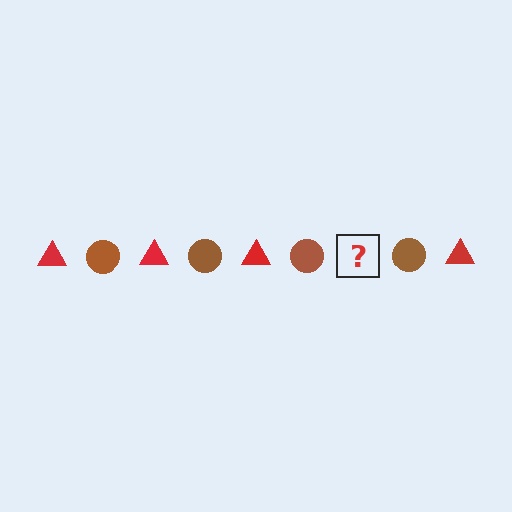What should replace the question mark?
The question mark should be replaced with a red triangle.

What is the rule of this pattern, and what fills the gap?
The rule is that the pattern alternates between red triangle and brown circle. The gap should be filled with a red triangle.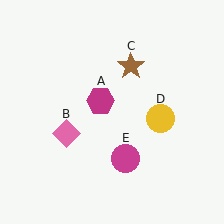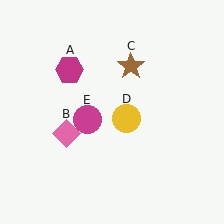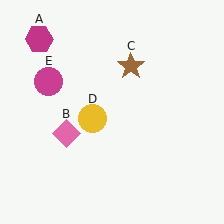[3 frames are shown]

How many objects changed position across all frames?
3 objects changed position: magenta hexagon (object A), yellow circle (object D), magenta circle (object E).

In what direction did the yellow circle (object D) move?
The yellow circle (object D) moved left.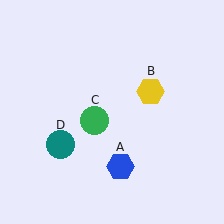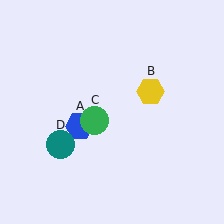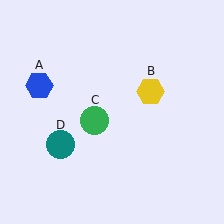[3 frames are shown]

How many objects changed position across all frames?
1 object changed position: blue hexagon (object A).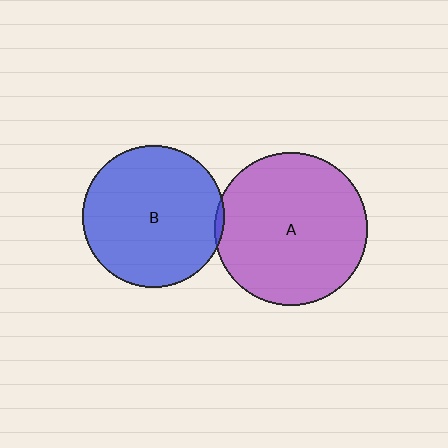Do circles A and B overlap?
Yes.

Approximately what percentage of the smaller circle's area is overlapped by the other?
Approximately 5%.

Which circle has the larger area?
Circle A (purple).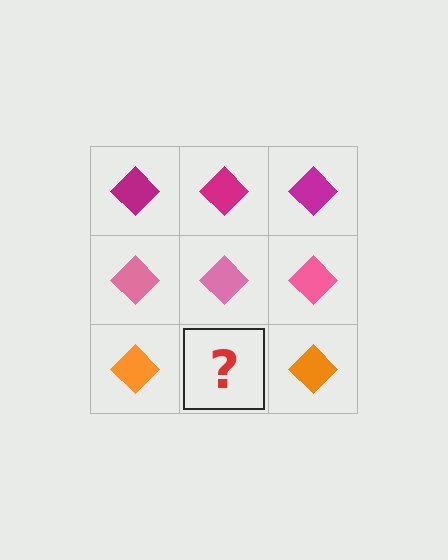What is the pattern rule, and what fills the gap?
The rule is that each row has a consistent color. The gap should be filled with an orange diamond.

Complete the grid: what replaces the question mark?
The question mark should be replaced with an orange diamond.